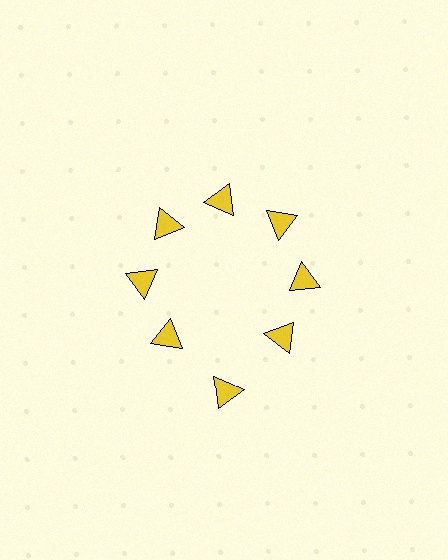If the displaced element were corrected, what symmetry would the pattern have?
It would have 8-fold rotational symmetry — the pattern would map onto itself every 45 degrees.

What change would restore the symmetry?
The symmetry would be restored by moving it inward, back onto the ring so that all 8 triangles sit at equal angles and equal distance from the center.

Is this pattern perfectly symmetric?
No. The 8 yellow triangles are arranged in a ring, but one element near the 6 o'clock position is pushed outward from the center, breaking the 8-fold rotational symmetry.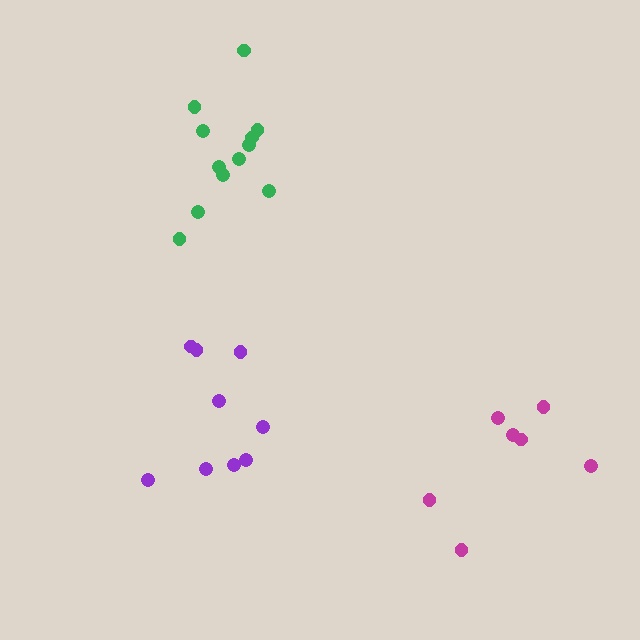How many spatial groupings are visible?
There are 3 spatial groupings.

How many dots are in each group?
Group 1: 7 dots, Group 2: 12 dots, Group 3: 9 dots (28 total).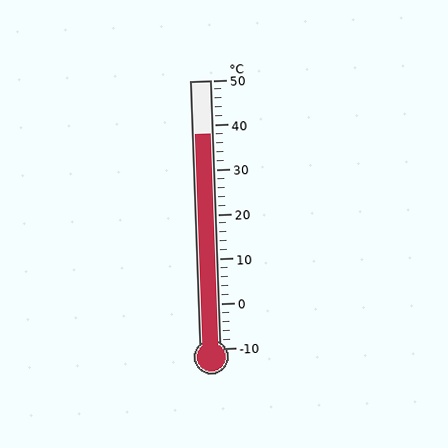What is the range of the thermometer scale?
The thermometer scale ranges from -10°C to 50°C.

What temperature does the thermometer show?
The thermometer shows approximately 38°C.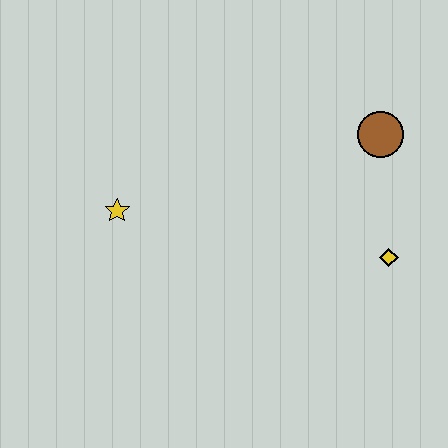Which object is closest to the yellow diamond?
The brown circle is closest to the yellow diamond.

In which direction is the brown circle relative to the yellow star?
The brown circle is to the right of the yellow star.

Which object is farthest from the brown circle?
The yellow star is farthest from the brown circle.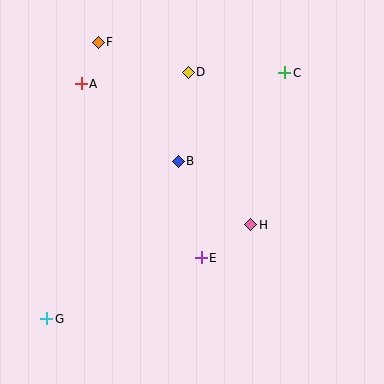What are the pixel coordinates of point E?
Point E is at (201, 258).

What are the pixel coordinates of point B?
Point B is at (178, 161).